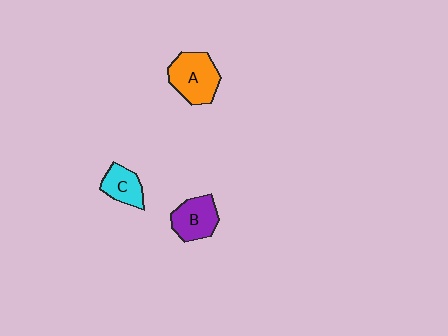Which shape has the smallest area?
Shape C (cyan).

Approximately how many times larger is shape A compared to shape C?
Approximately 1.7 times.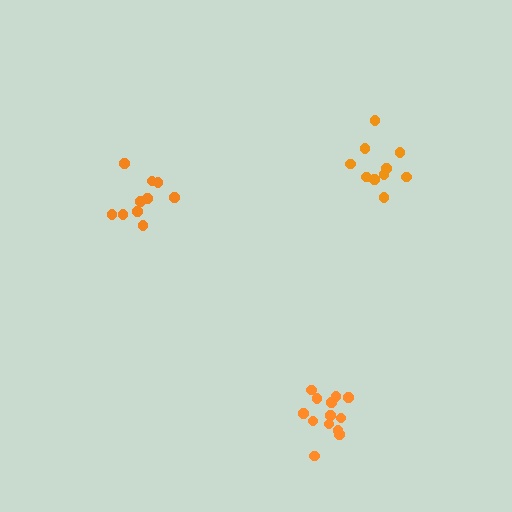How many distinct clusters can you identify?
There are 3 distinct clusters.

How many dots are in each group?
Group 1: 10 dots, Group 2: 10 dots, Group 3: 13 dots (33 total).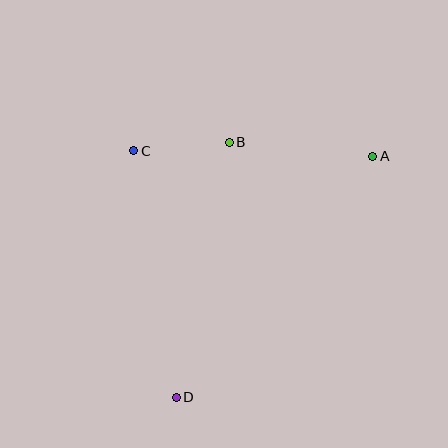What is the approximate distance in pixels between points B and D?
The distance between B and D is approximately 261 pixels.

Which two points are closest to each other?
Points B and C are closest to each other.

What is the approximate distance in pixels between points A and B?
The distance between A and B is approximately 144 pixels.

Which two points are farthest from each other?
Points A and D are farthest from each other.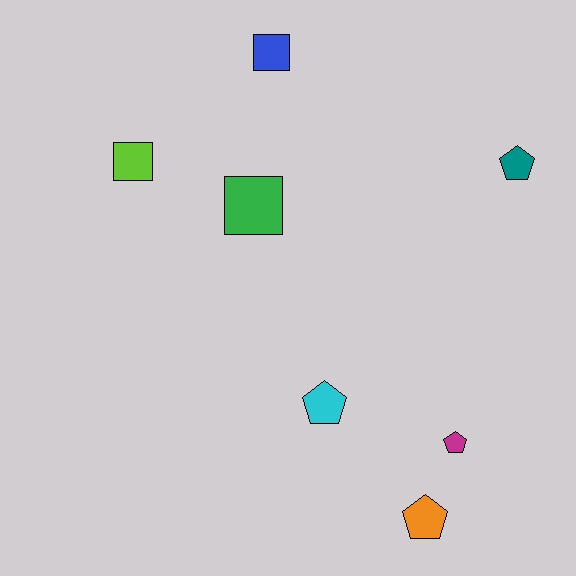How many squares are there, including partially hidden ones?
There are 3 squares.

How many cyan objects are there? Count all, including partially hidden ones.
There is 1 cyan object.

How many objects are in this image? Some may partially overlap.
There are 7 objects.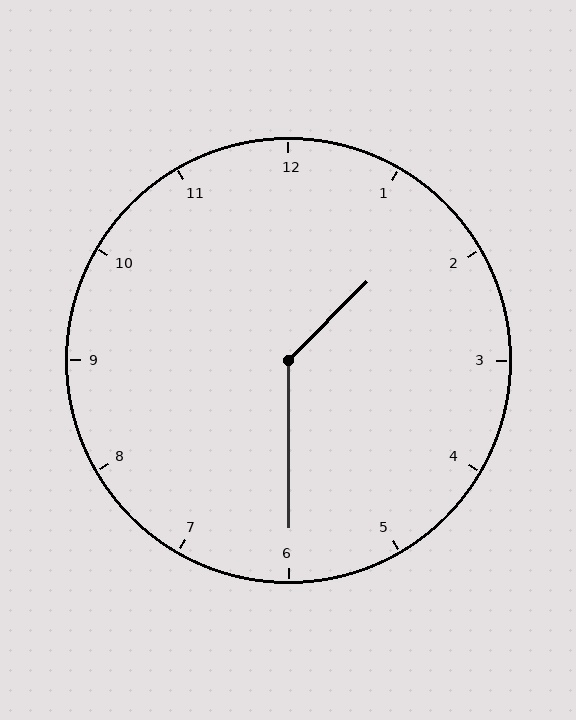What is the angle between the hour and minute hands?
Approximately 135 degrees.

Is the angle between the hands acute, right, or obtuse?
It is obtuse.